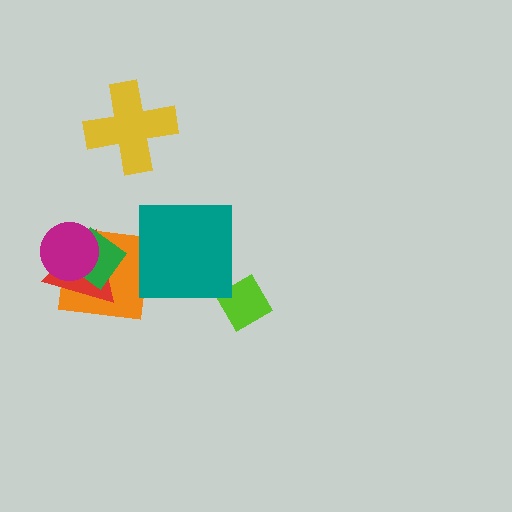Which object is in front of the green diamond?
The magenta circle is in front of the green diamond.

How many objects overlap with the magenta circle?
3 objects overlap with the magenta circle.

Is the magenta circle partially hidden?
No, no other shape covers it.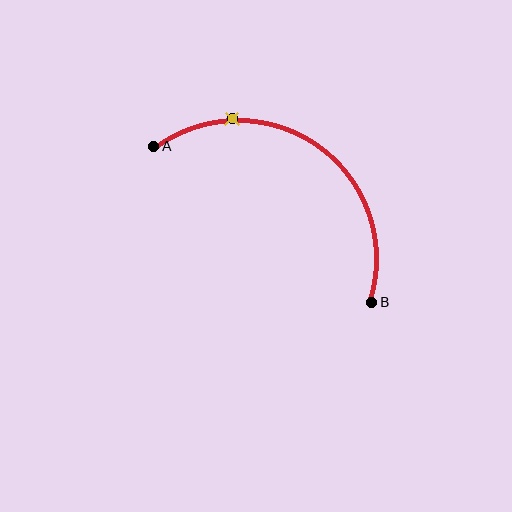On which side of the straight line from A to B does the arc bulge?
The arc bulges above and to the right of the straight line connecting A and B.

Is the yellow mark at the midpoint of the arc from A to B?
No. The yellow mark lies on the arc but is closer to endpoint A. The arc midpoint would be at the point on the curve equidistant along the arc from both A and B.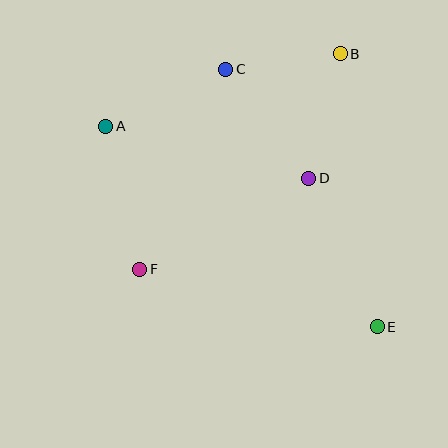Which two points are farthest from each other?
Points A and E are farthest from each other.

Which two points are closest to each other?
Points B and C are closest to each other.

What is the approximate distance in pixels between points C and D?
The distance between C and D is approximately 137 pixels.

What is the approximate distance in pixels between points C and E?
The distance between C and E is approximately 299 pixels.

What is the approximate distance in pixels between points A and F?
The distance between A and F is approximately 147 pixels.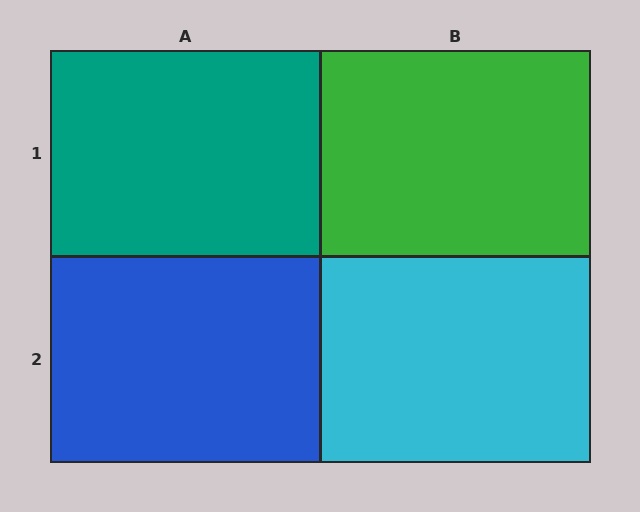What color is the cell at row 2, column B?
Cyan.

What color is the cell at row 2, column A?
Blue.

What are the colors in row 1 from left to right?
Teal, green.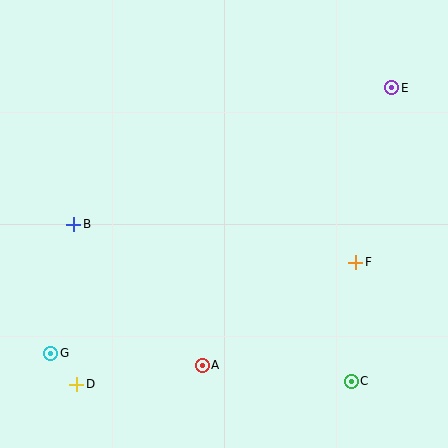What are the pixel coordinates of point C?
Point C is at (351, 381).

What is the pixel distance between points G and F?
The distance between G and F is 318 pixels.